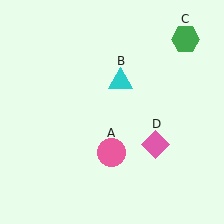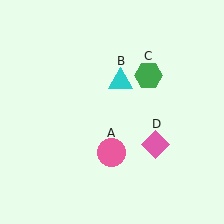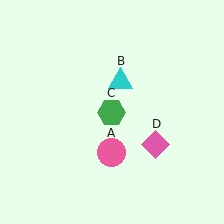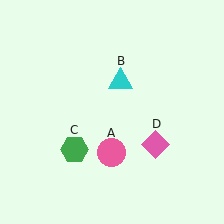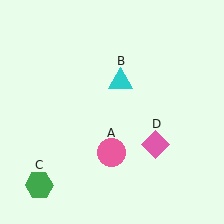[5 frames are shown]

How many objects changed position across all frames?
1 object changed position: green hexagon (object C).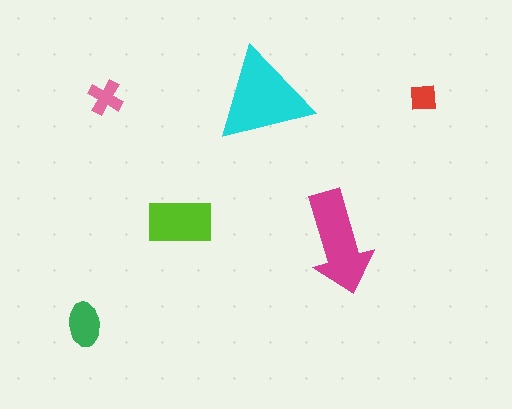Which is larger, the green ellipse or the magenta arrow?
The magenta arrow.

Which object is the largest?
The cyan triangle.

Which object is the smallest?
The red square.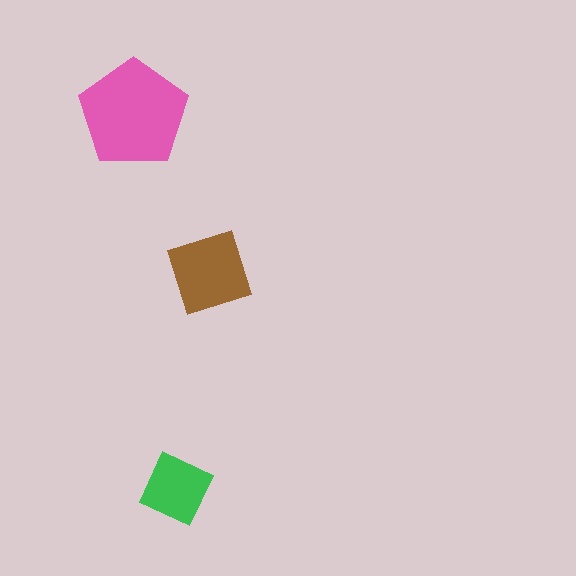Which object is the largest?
The pink pentagon.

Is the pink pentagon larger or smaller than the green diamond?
Larger.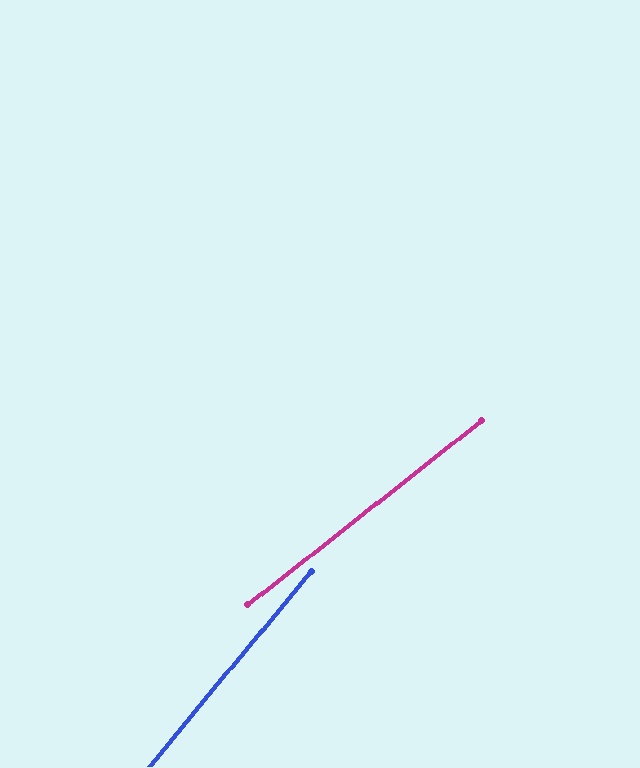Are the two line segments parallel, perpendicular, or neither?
Neither parallel nor perpendicular — they differ by about 12°.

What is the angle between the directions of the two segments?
Approximately 12 degrees.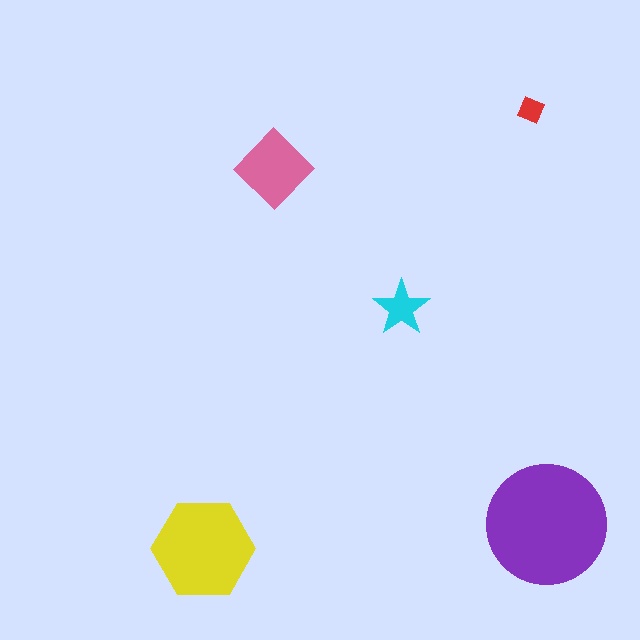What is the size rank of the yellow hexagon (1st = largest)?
2nd.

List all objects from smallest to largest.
The red diamond, the cyan star, the pink diamond, the yellow hexagon, the purple circle.